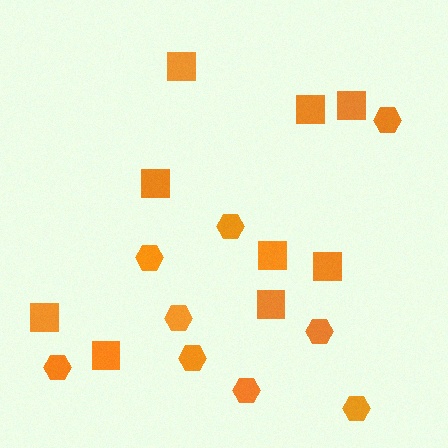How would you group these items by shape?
There are 2 groups: one group of squares (9) and one group of hexagons (9).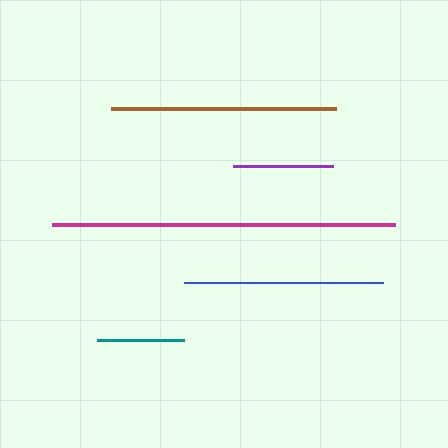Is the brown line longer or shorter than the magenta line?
The magenta line is longer than the brown line.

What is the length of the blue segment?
The blue segment is approximately 198 pixels long.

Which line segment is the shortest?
The teal line is the shortest at approximately 87 pixels.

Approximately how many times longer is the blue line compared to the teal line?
The blue line is approximately 2.3 times the length of the teal line.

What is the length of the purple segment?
The purple segment is approximately 100 pixels long.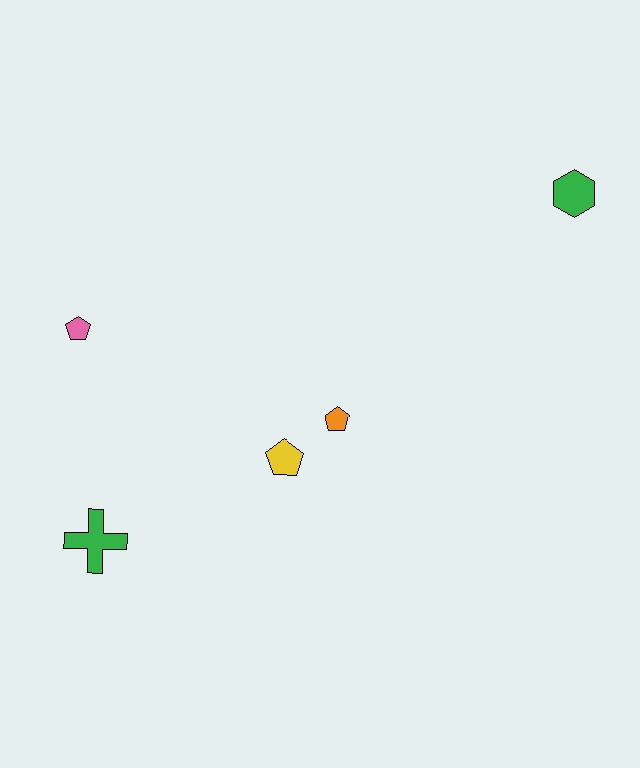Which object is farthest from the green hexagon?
The green cross is farthest from the green hexagon.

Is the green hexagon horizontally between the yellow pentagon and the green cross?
No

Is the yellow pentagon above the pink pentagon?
No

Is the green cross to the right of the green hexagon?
No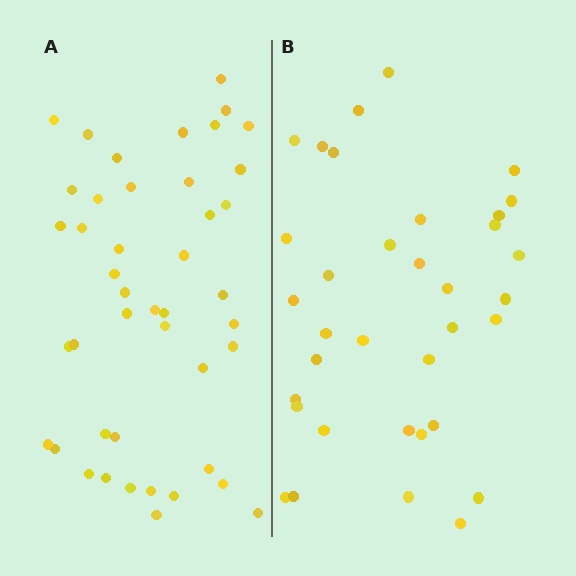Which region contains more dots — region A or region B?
Region A (the left region) has more dots.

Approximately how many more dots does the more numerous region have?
Region A has roughly 8 or so more dots than region B.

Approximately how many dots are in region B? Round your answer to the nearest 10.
About 40 dots. (The exact count is 35, which rounds to 40.)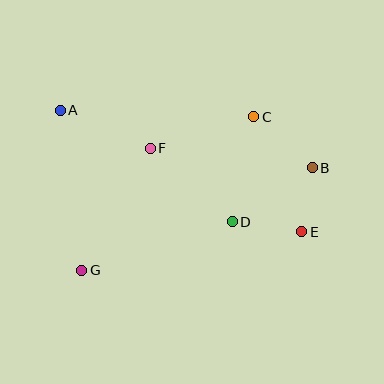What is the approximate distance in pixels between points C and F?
The distance between C and F is approximately 108 pixels.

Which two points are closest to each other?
Points B and E are closest to each other.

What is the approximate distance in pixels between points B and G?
The distance between B and G is approximately 252 pixels.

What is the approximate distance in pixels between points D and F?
The distance between D and F is approximately 110 pixels.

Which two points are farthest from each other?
Points A and E are farthest from each other.